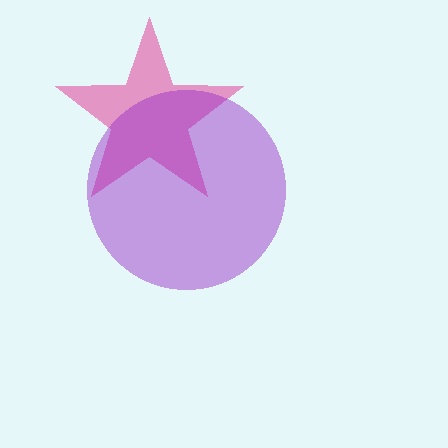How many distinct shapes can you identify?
There are 2 distinct shapes: a pink star, a purple circle.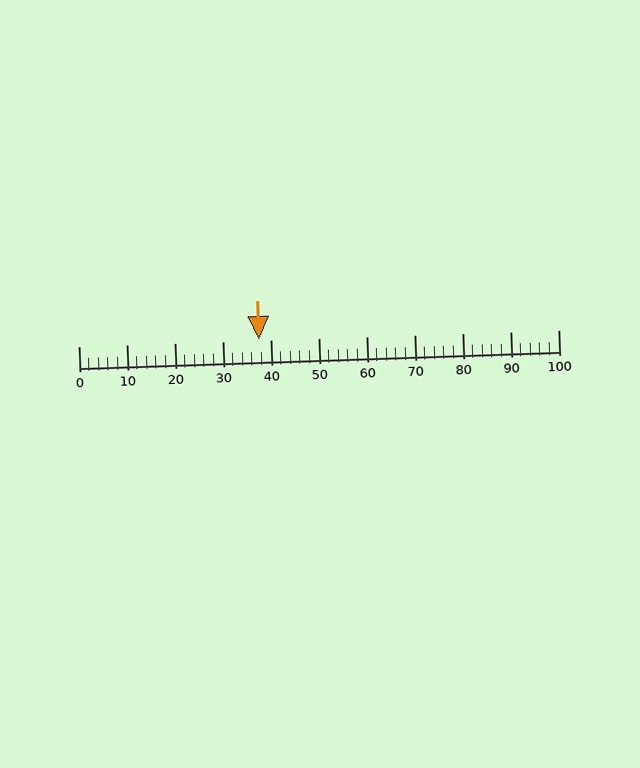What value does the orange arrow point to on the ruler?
The orange arrow points to approximately 38.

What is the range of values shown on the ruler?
The ruler shows values from 0 to 100.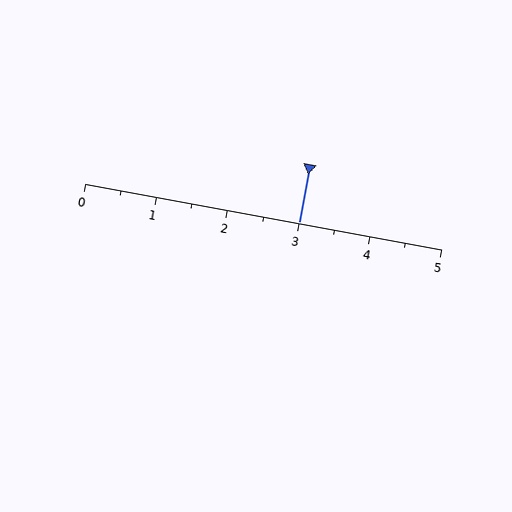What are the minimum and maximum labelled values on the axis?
The axis runs from 0 to 5.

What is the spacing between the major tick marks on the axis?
The major ticks are spaced 1 apart.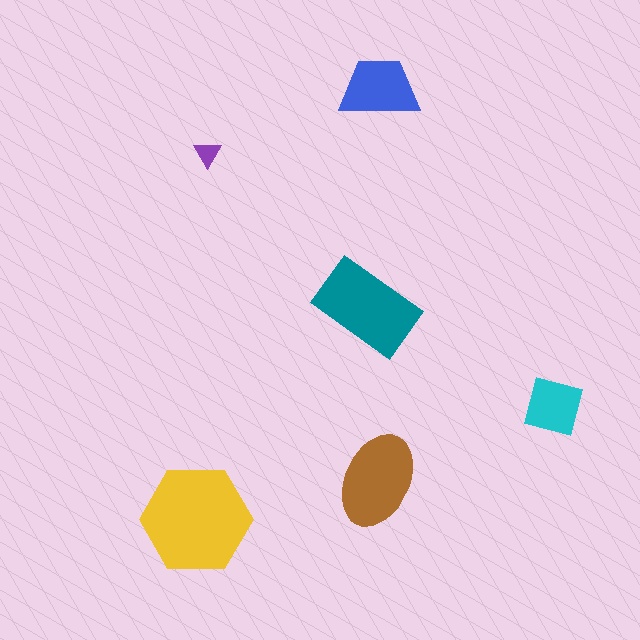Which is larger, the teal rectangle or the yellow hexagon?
The yellow hexagon.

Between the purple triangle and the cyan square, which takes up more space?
The cyan square.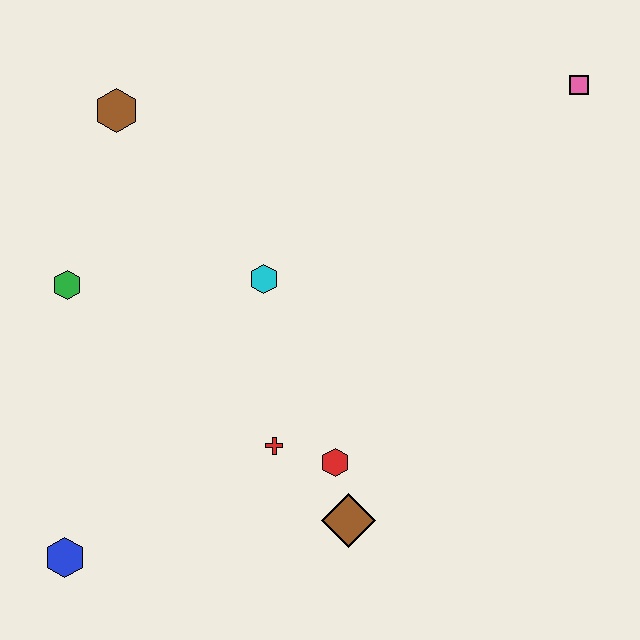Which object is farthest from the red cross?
The pink square is farthest from the red cross.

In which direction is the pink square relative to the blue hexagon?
The pink square is to the right of the blue hexagon.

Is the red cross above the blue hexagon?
Yes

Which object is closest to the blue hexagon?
The red cross is closest to the blue hexagon.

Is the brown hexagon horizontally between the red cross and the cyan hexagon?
No